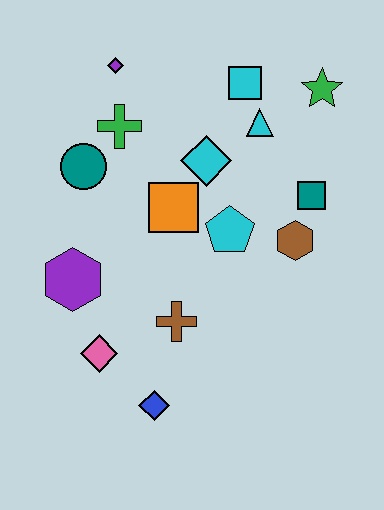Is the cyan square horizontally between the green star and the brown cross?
Yes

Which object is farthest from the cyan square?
The blue diamond is farthest from the cyan square.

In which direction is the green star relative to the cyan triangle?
The green star is to the right of the cyan triangle.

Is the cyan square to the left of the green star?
Yes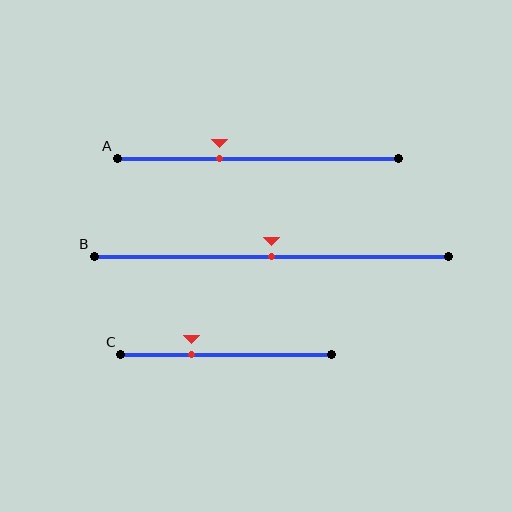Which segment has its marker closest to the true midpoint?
Segment B has its marker closest to the true midpoint.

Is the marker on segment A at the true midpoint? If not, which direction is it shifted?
No, the marker on segment A is shifted to the left by about 14% of the segment length.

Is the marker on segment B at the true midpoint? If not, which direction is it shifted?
Yes, the marker on segment B is at the true midpoint.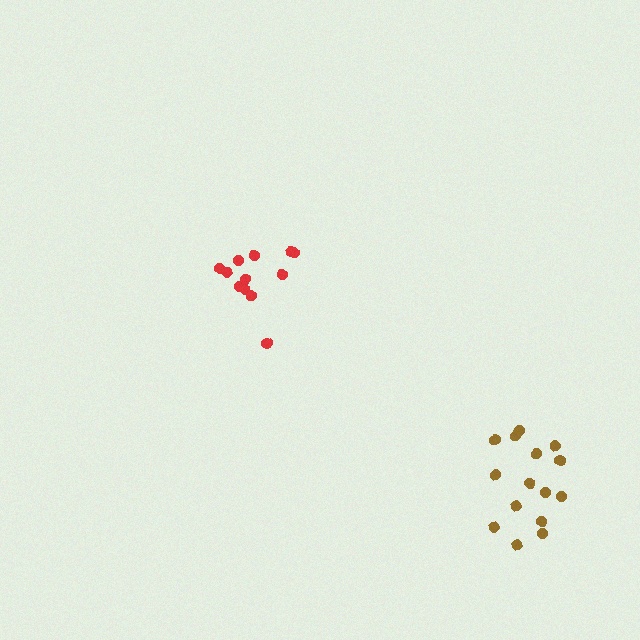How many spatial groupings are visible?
There are 2 spatial groupings.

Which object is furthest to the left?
The red cluster is leftmost.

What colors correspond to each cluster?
The clusters are colored: red, brown.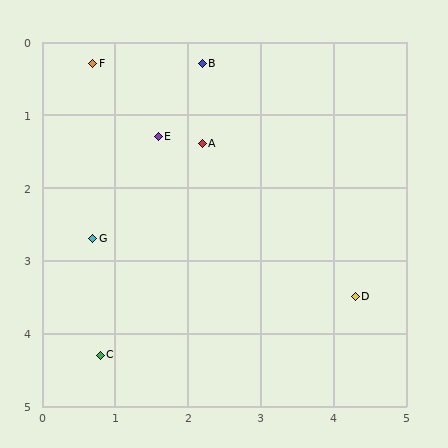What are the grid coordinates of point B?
Point B is at approximately (2.2, 0.3).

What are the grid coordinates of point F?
Point F is at approximately (0.7, 0.3).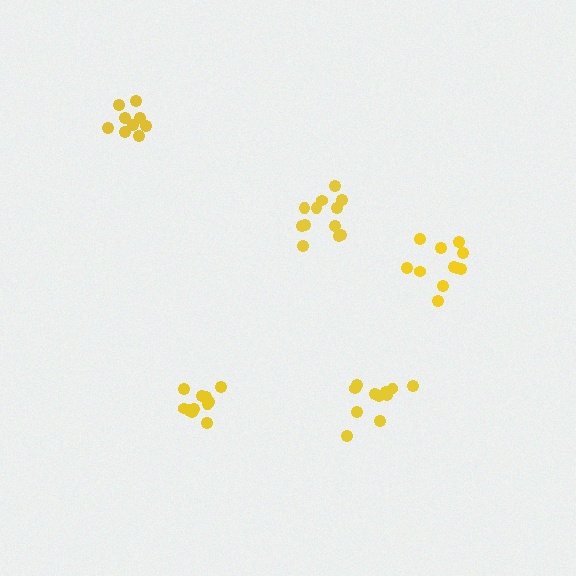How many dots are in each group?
Group 1: 12 dots, Group 2: 11 dots, Group 3: 11 dots, Group 4: 9 dots, Group 5: 11 dots (54 total).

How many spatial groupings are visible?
There are 5 spatial groupings.